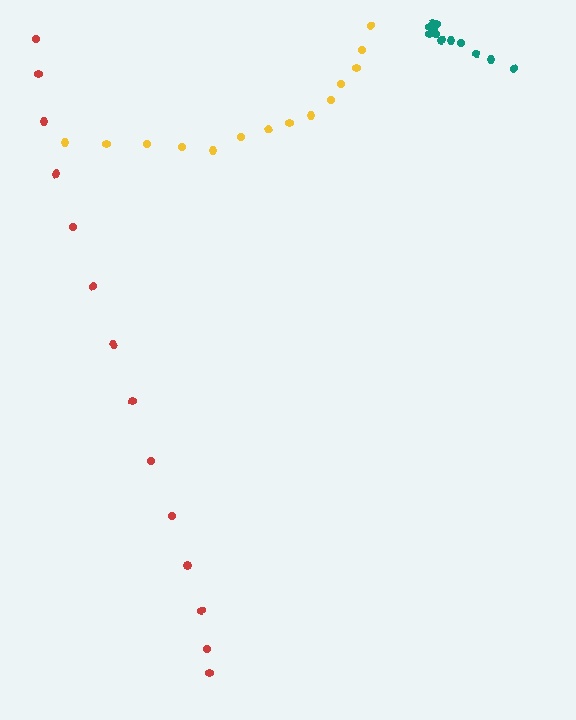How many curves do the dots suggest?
There are 3 distinct paths.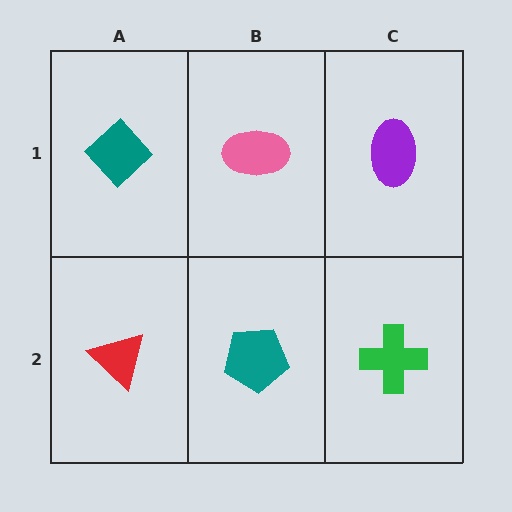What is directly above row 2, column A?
A teal diamond.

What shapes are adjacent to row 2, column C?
A purple ellipse (row 1, column C), a teal pentagon (row 2, column B).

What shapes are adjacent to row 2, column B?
A pink ellipse (row 1, column B), a red triangle (row 2, column A), a green cross (row 2, column C).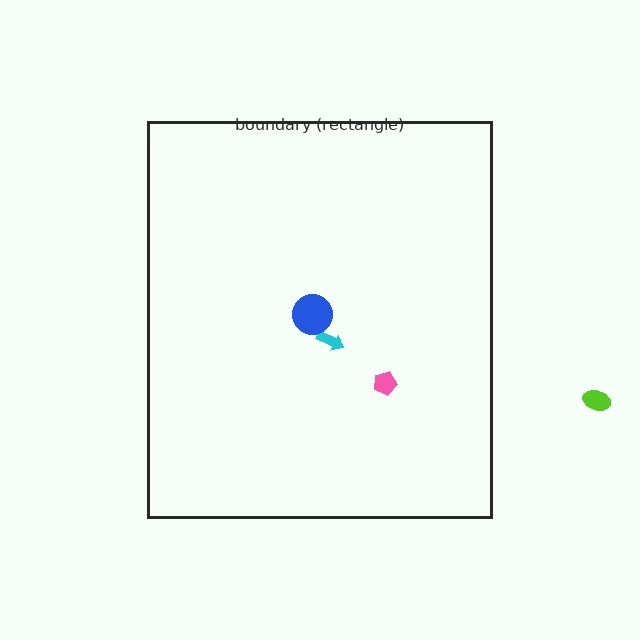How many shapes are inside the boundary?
3 inside, 1 outside.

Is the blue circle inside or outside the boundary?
Inside.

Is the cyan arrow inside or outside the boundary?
Inside.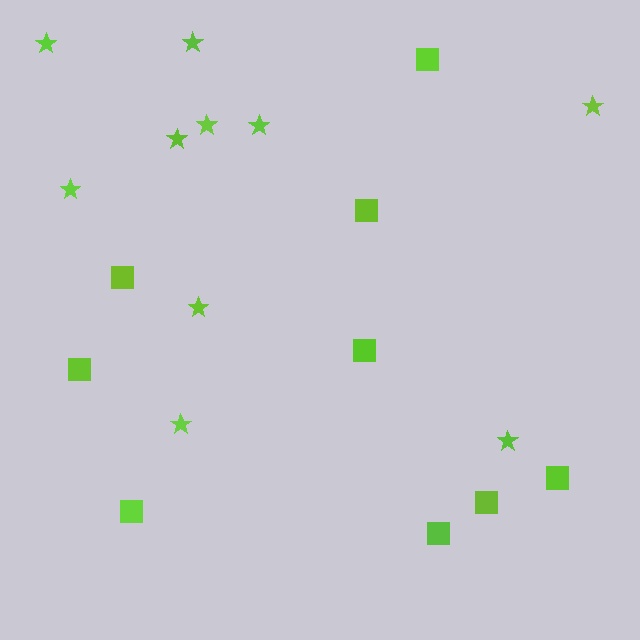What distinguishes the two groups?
There are 2 groups: one group of stars (10) and one group of squares (9).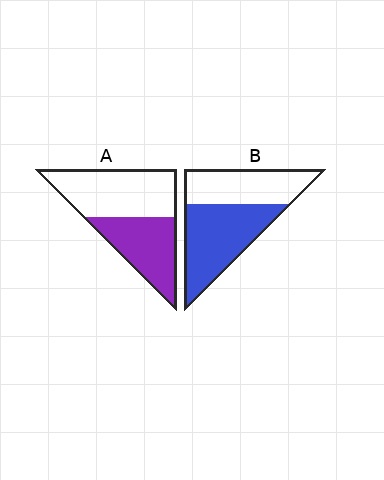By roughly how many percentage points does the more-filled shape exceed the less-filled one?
By roughly 15 percentage points (B over A).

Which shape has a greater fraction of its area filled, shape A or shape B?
Shape B.